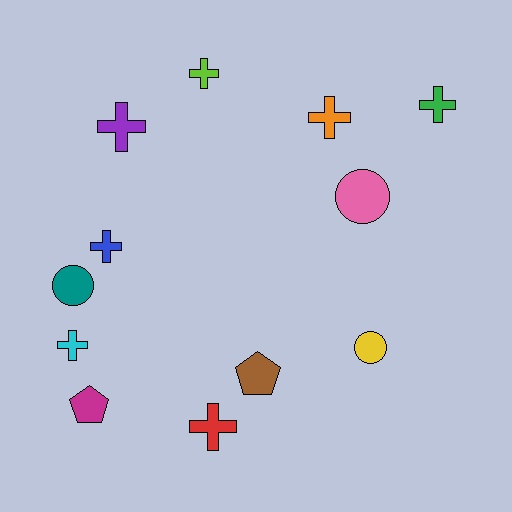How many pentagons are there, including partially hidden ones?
There are 2 pentagons.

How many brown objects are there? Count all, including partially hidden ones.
There is 1 brown object.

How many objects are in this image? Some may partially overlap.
There are 12 objects.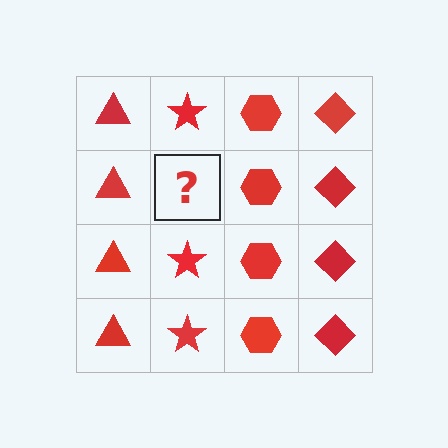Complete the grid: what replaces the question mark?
The question mark should be replaced with a red star.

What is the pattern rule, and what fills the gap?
The rule is that each column has a consistent shape. The gap should be filled with a red star.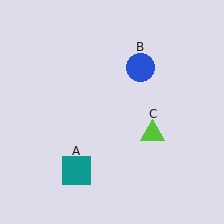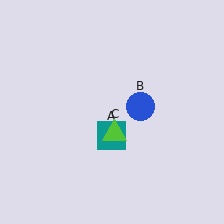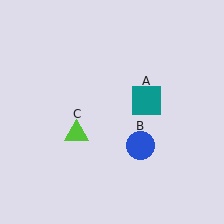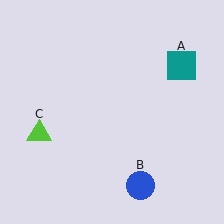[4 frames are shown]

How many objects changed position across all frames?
3 objects changed position: teal square (object A), blue circle (object B), lime triangle (object C).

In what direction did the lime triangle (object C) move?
The lime triangle (object C) moved left.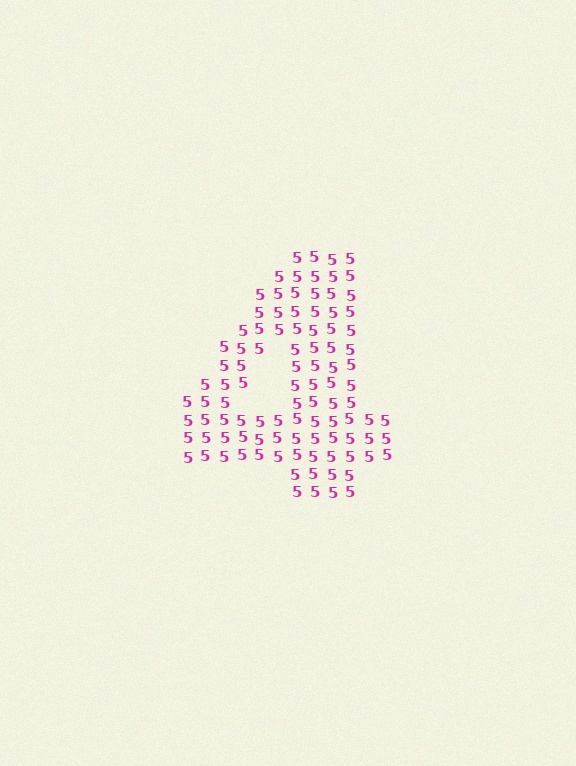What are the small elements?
The small elements are digit 5's.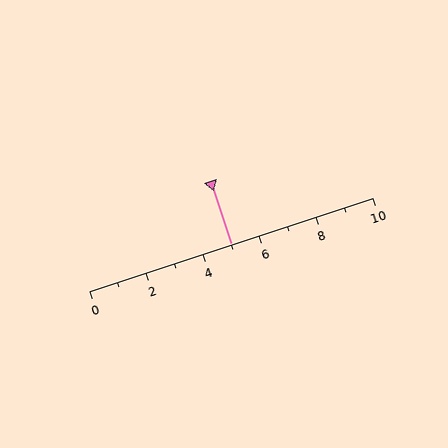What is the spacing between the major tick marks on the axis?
The major ticks are spaced 2 apart.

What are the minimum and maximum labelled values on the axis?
The axis runs from 0 to 10.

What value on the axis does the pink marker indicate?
The marker indicates approximately 5.